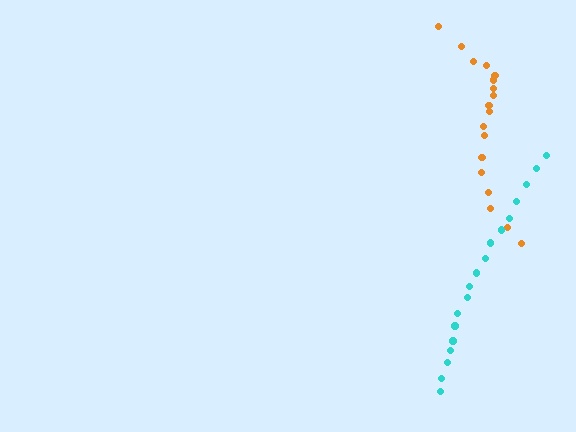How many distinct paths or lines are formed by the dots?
There are 2 distinct paths.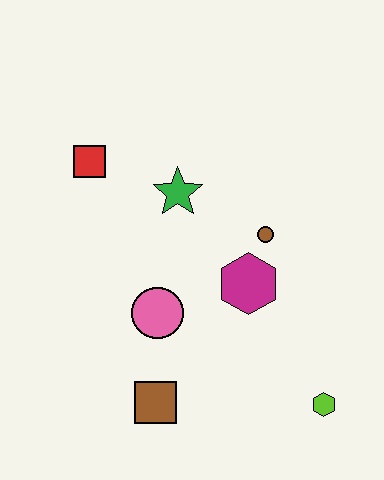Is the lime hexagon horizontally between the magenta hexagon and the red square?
No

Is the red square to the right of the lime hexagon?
No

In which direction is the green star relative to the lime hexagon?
The green star is above the lime hexagon.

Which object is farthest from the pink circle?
The lime hexagon is farthest from the pink circle.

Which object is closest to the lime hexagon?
The magenta hexagon is closest to the lime hexagon.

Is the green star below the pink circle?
No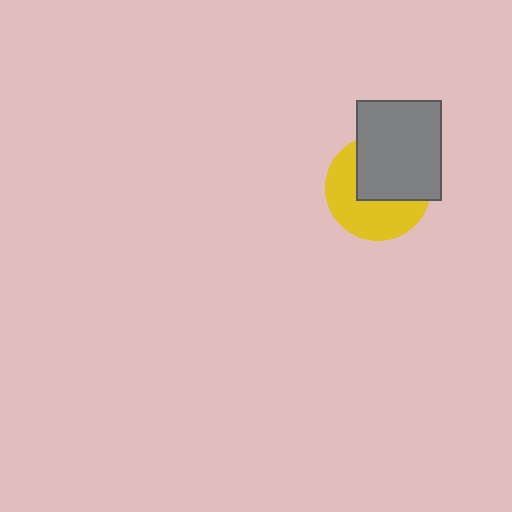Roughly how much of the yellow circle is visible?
About half of it is visible (roughly 50%).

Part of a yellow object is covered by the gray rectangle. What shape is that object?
It is a circle.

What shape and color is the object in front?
The object in front is a gray rectangle.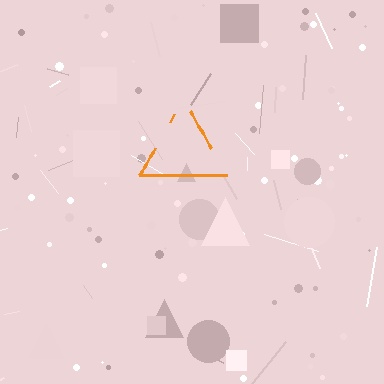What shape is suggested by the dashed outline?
The dashed outline suggests a triangle.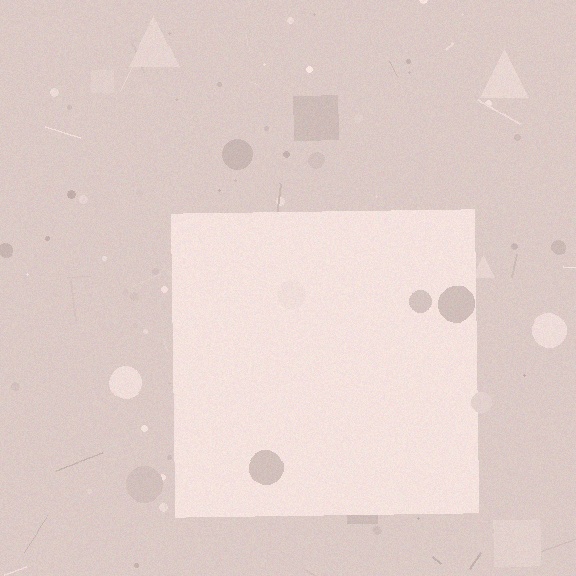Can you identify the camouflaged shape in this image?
The camouflaged shape is a square.